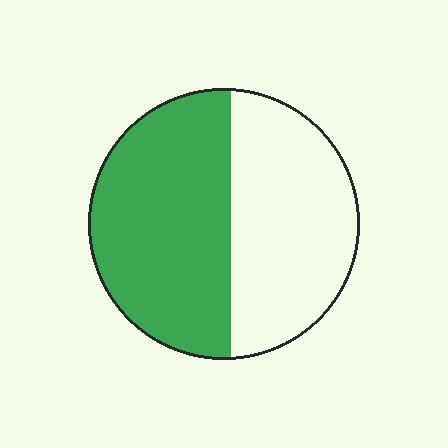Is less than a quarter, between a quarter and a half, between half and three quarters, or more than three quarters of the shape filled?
Between half and three quarters.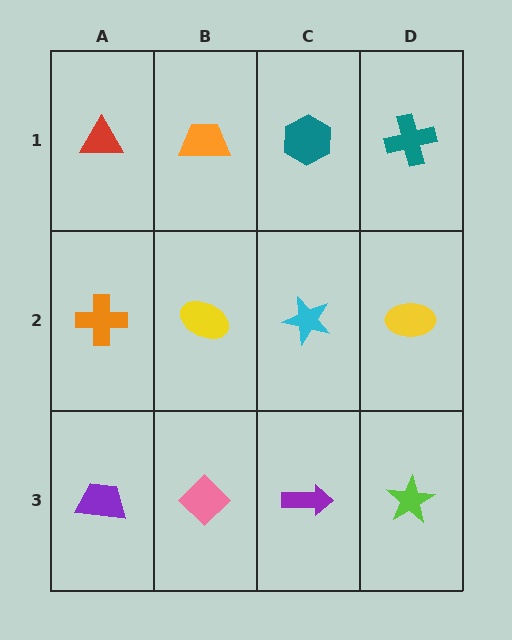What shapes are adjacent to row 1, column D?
A yellow ellipse (row 2, column D), a teal hexagon (row 1, column C).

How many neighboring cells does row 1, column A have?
2.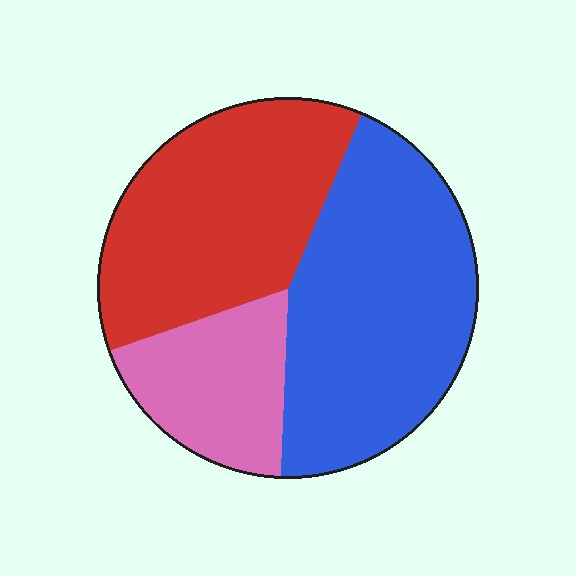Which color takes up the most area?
Blue, at roughly 45%.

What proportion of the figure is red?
Red takes up about three eighths (3/8) of the figure.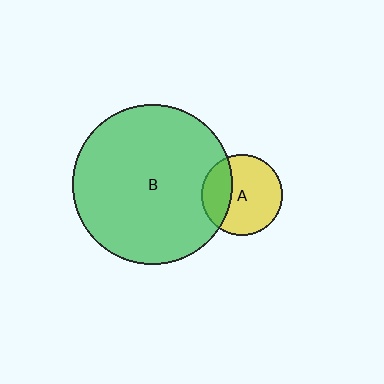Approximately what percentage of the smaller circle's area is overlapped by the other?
Approximately 30%.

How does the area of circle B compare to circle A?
Approximately 3.9 times.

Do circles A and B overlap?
Yes.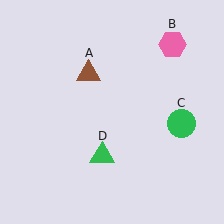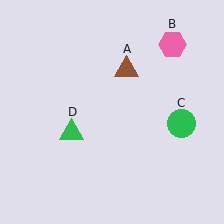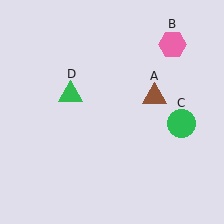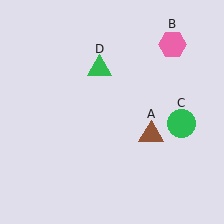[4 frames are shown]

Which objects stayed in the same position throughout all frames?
Pink hexagon (object B) and green circle (object C) remained stationary.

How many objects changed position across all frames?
2 objects changed position: brown triangle (object A), green triangle (object D).